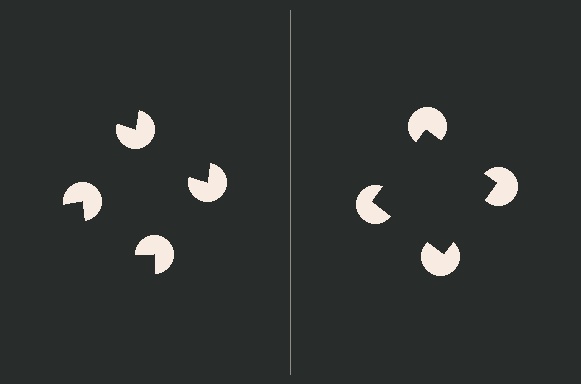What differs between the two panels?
The pac-man discs are positioned identically on both sides; only the wedge orientations differ. On the right they align to a square; on the left they are misaligned.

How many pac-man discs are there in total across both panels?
8 — 4 on each side.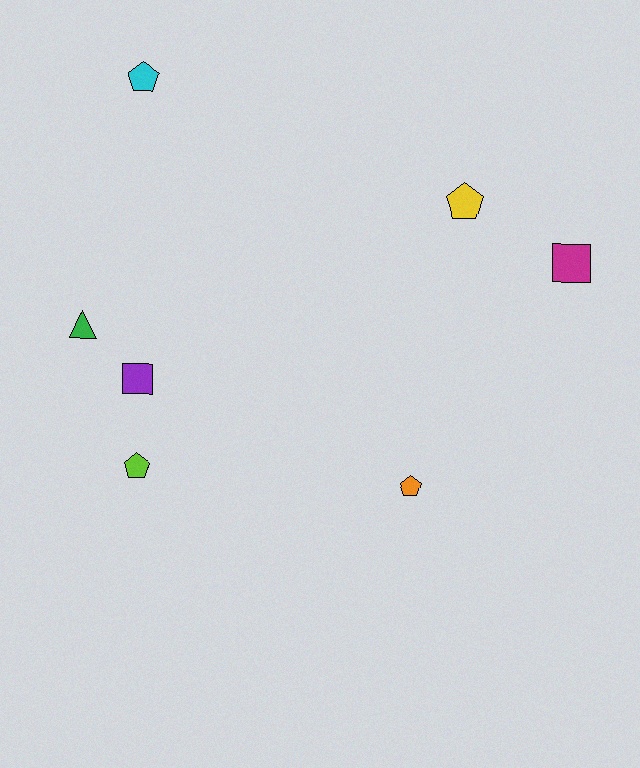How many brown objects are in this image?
There are no brown objects.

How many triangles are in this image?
There is 1 triangle.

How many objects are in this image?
There are 7 objects.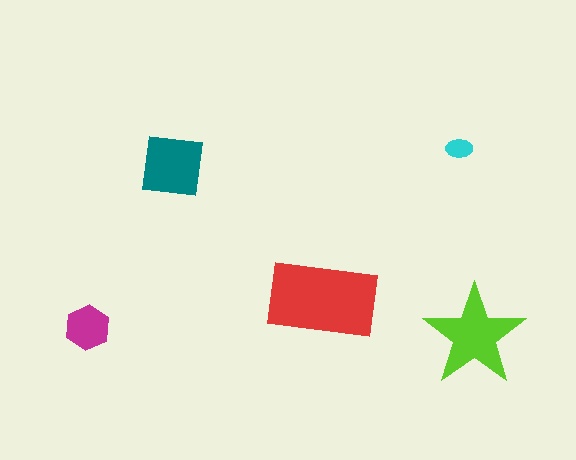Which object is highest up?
The cyan ellipse is topmost.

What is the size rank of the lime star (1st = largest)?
2nd.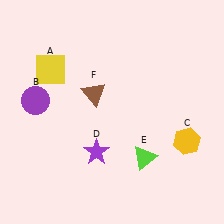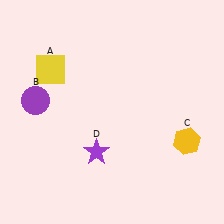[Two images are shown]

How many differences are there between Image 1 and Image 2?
There are 2 differences between the two images.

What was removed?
The brown triangle (F), the lime triangle (E) were removed in Image 2.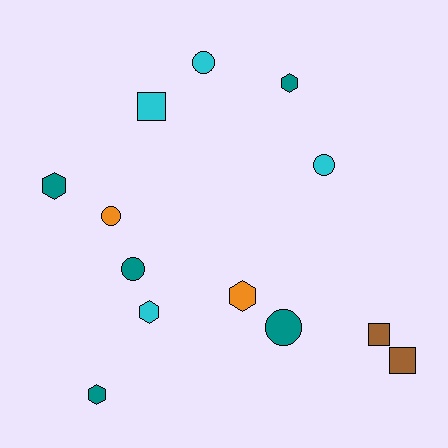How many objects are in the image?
There are 13 objects.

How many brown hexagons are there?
There are no brown hexagons.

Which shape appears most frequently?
Circle, with 5 objects.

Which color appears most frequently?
Teal, with 5 objects.